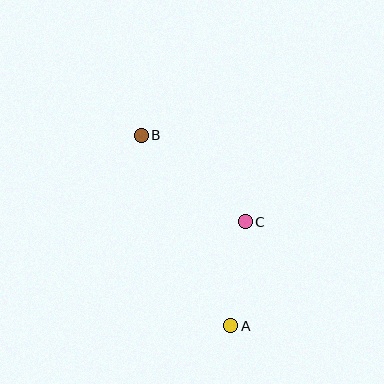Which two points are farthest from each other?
Points A and B are farthest from each other.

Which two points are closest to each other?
Points A and C are closest to each other.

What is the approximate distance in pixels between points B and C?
The distance between B and C is approximately 135 pixels.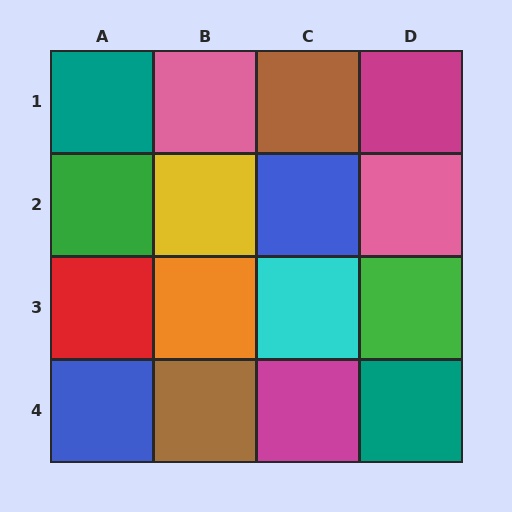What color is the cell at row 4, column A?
Blue.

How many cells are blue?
2 cells are blue.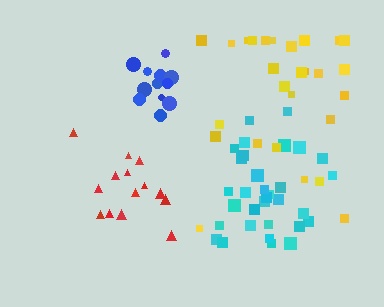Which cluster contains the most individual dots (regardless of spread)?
Cyan (33).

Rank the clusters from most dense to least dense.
cyan, blue, red, yellow.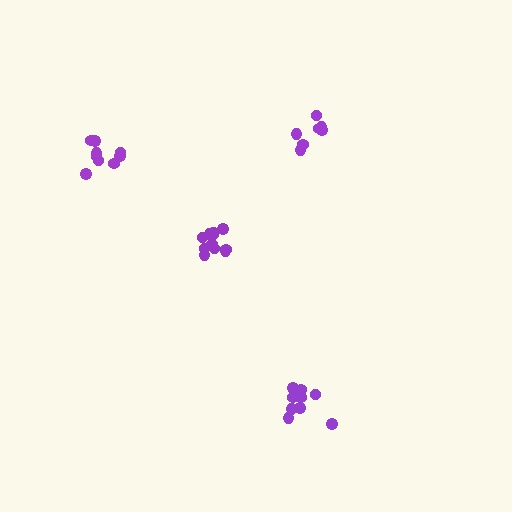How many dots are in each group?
Group 1: 10 dots, Group 2: 7 dots, Group 3: 11 dots, Group 4: 9 dots (37 total).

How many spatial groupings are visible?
There are 4 spatial groupings.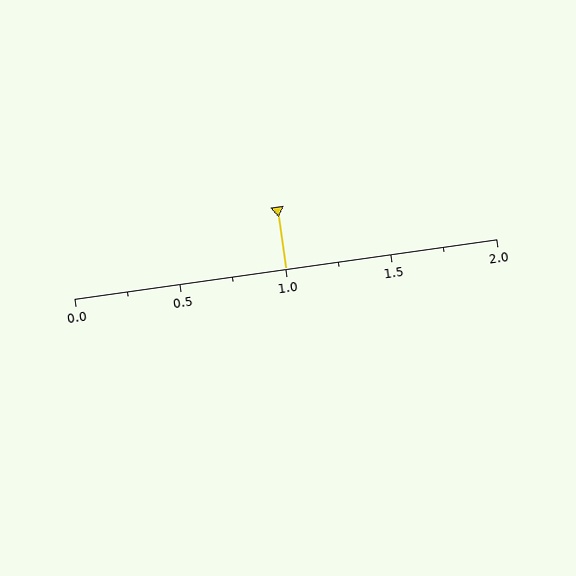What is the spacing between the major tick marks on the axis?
The major ticks are spaced 0.5 apart.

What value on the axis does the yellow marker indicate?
The marker indicates approximately 1.